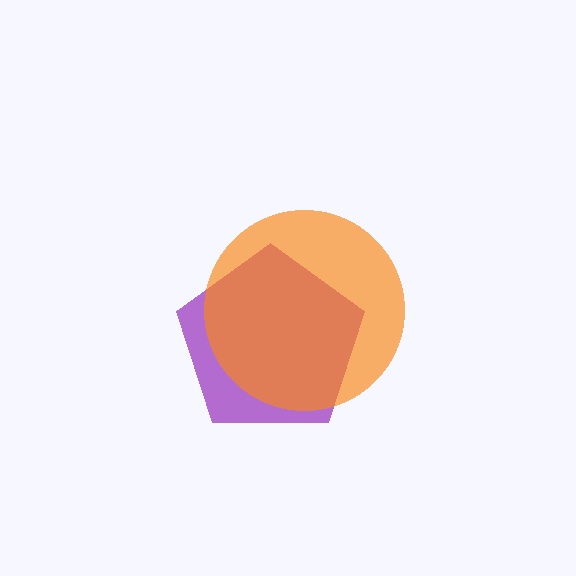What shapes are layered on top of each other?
The layered shapes are: a purple pentagon, an orange circle.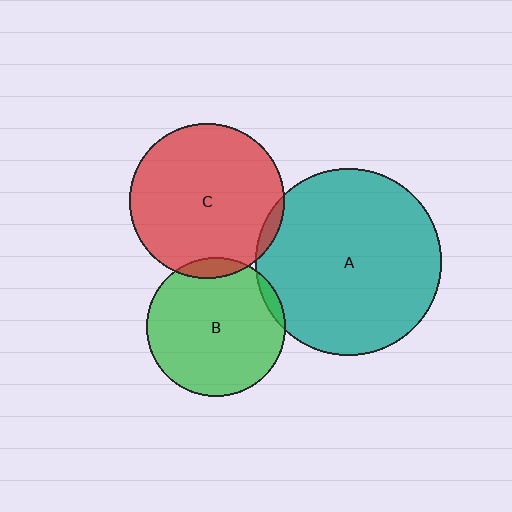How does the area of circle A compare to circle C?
Approximately 1.4 times.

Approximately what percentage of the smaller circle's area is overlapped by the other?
Approximately 5%.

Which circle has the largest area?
Circle A (teal).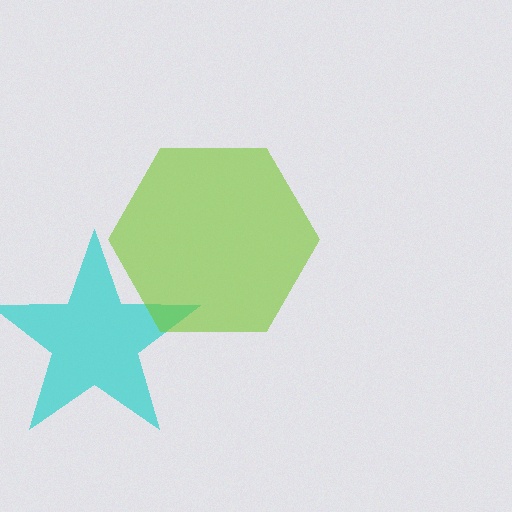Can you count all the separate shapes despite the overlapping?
Yes, there are 2 separate shapes.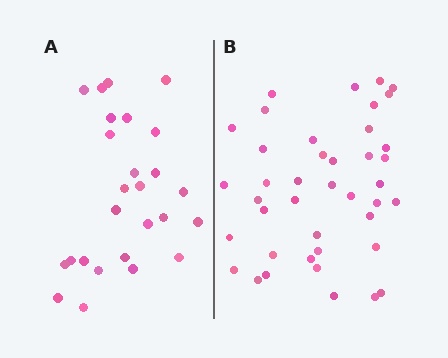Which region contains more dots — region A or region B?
Region B (the right region) has more dots.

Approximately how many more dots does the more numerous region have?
Region B has approximately 15 more dots than region A.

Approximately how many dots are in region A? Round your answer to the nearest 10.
About 30 dots. (The exact count is 26, which rounds to 30.)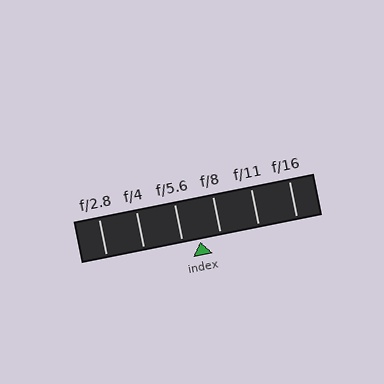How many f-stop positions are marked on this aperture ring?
There are 6 f-stop positions marked.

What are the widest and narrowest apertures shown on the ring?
The widest aperture shown is f/2.8 and the narrowest is f/16.